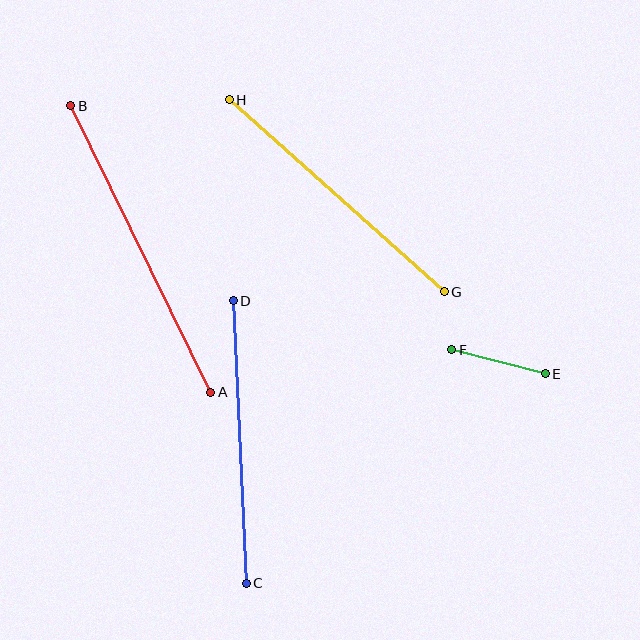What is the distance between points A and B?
The distance is approximately 319 pixels.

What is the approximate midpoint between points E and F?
The midpoint is at approximately (499, 362) pixels.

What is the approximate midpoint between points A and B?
The midpoint is at approximately (141, 249) pixels.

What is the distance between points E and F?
The distance is approximately 96 pixels.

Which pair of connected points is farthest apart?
Points A and B are farthest apart.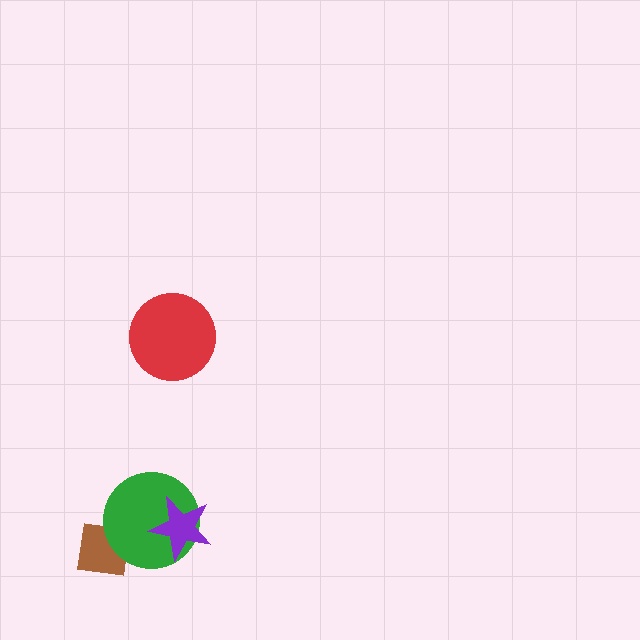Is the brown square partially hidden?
Yes, it is partially covered by another shape.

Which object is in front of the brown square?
The green circle is in front of the brown square.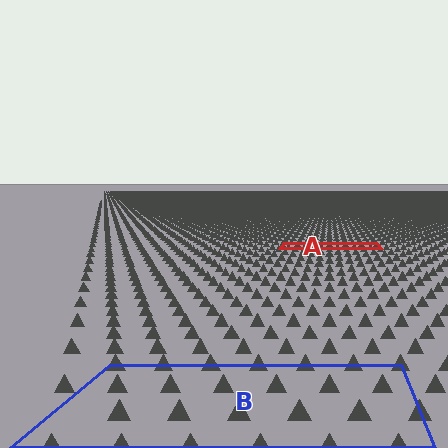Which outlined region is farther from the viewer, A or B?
Region A is farther from the viewer — the texture elements inside it appear smaller and more densely packed.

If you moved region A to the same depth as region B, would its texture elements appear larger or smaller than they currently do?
They would appear larger. At a closer depth, the same texture elements are projected at a bigger on-screen size.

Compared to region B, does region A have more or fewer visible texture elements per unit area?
Region A has more texture elements per unit area — they are packed more densely because it is farther away.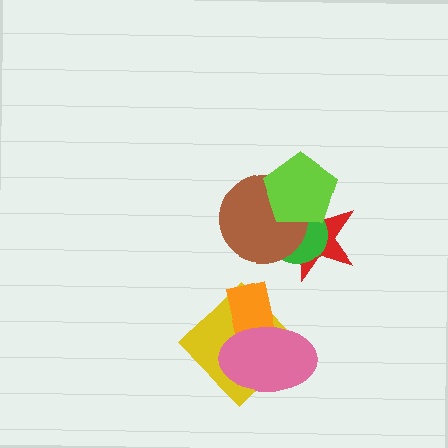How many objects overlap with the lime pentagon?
3 objects overlap with the lime pentagon.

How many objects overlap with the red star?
3 objects overlap with the red star.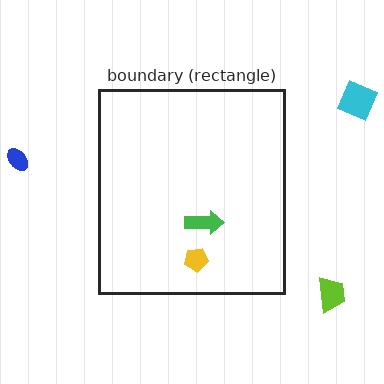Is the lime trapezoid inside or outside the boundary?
Outside.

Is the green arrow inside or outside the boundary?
Inside.